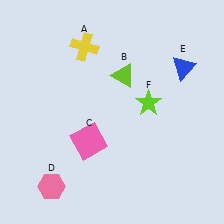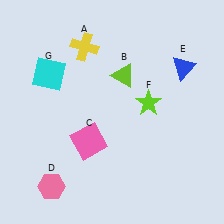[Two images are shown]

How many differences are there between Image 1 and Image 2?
There is 1 difference between the two images.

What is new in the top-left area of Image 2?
A cyan square (G) was added in the top-left area of Image 2.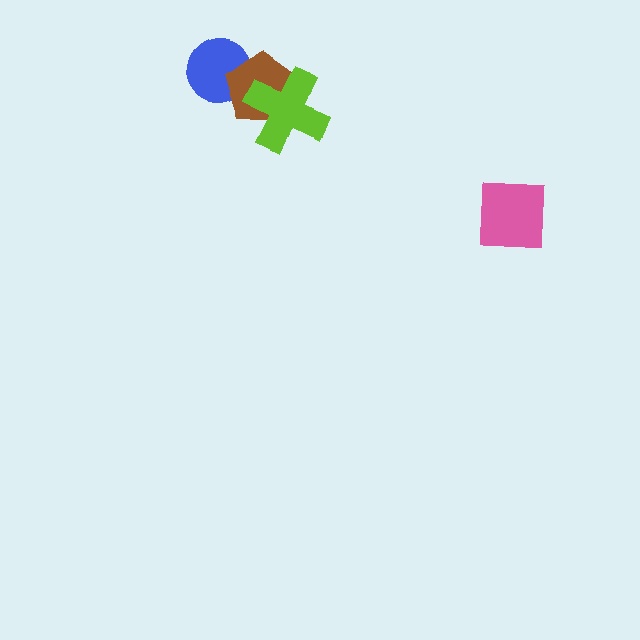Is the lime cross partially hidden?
No, no other shape covers it.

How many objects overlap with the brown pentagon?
2 objects overlap with the brown pentagon.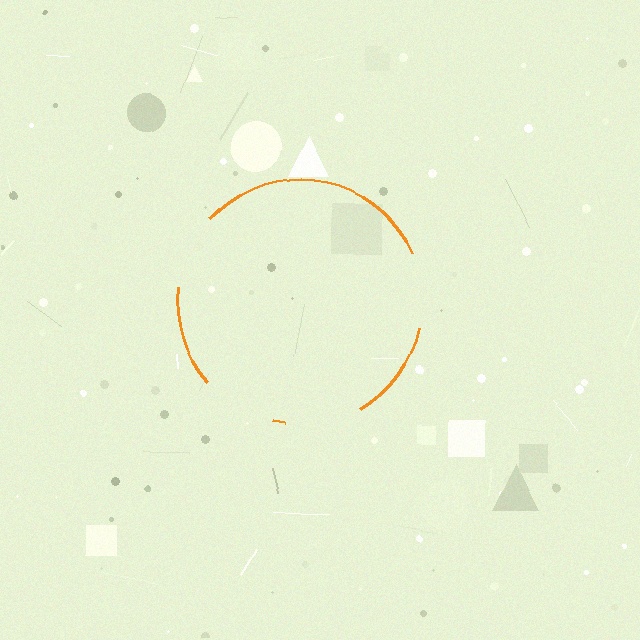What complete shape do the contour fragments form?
The contour fragments form a circle.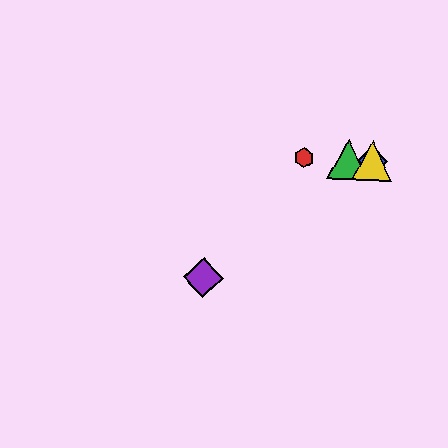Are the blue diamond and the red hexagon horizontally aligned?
Yes, both are at y≈161.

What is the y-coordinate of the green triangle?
The green triangle is at y≈160.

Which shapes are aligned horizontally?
The red hexagon, the blue diamond, the green triangle, the yellow triangle are aligned horizontally.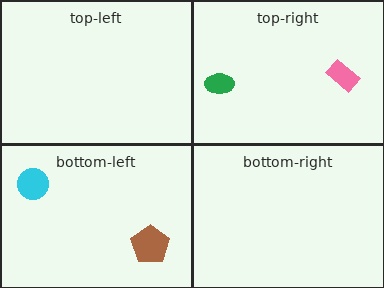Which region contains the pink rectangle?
The top-right region.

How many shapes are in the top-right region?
2.